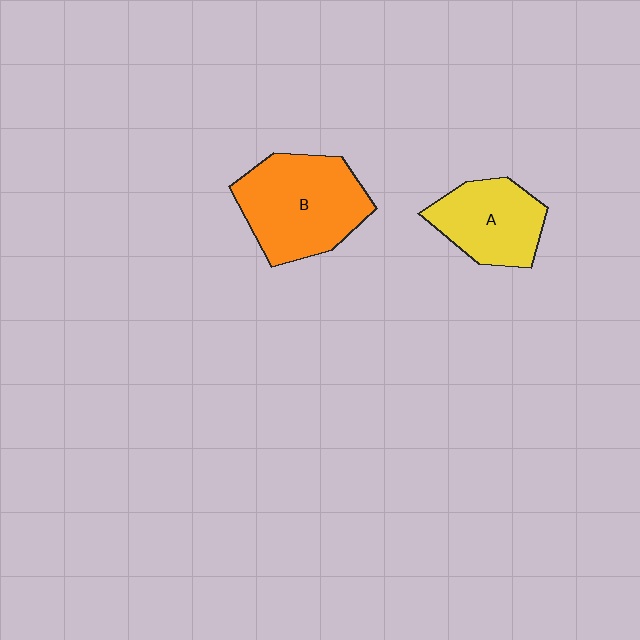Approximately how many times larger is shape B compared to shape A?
Approximately 1.4 times.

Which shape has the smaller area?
Shape A (yellow).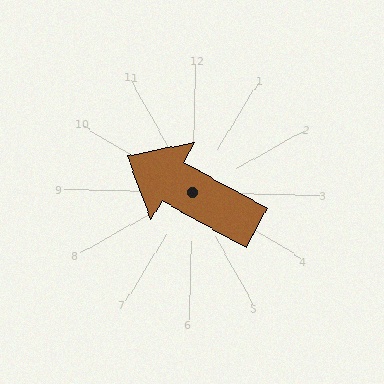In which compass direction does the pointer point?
Northwest.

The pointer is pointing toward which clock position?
Roughly 10 o'clock.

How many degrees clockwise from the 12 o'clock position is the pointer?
Approximately 298 degrees.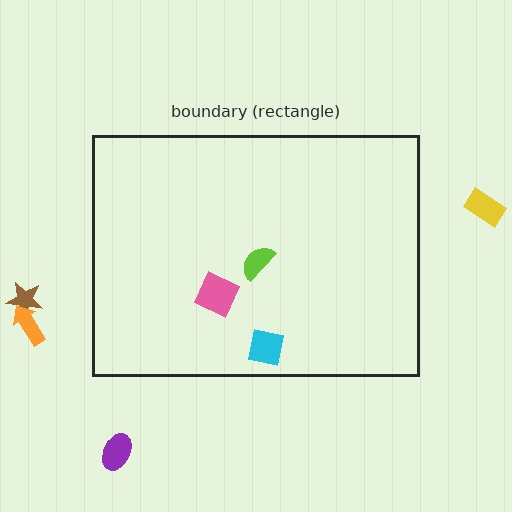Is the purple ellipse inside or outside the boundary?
Outside.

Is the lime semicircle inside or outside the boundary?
Inside.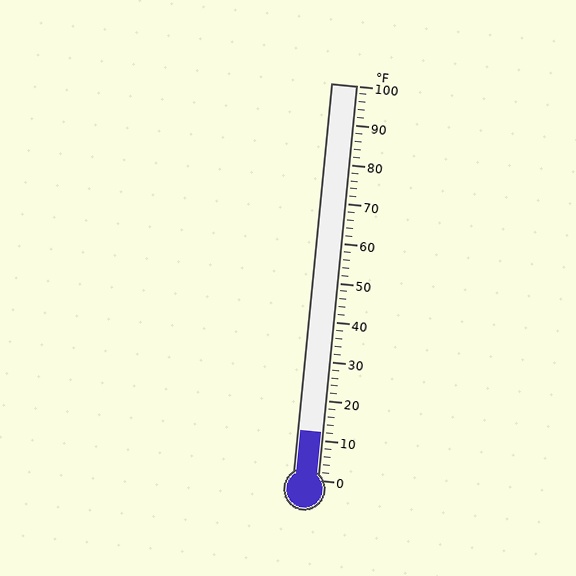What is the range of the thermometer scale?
The thermometer scale ranges from 0°F to 100°F.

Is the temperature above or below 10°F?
The temperature is above 10°F.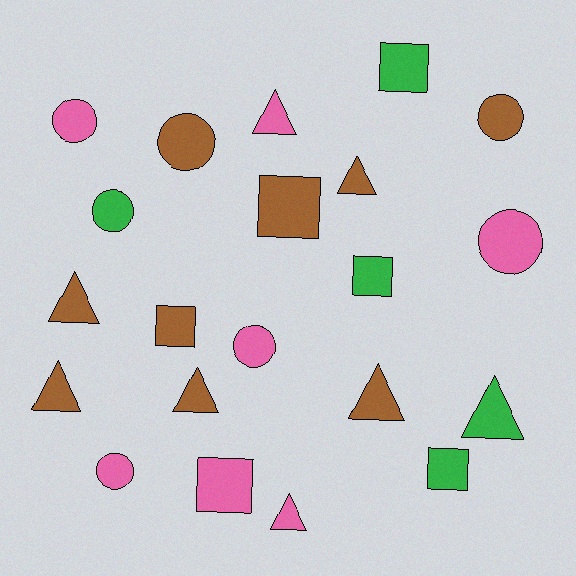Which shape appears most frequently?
Triangle, with 8 objects.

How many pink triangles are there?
There are 2 pink triangles.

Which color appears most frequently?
Brown, with 9 objects.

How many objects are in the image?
There are 21 objects.